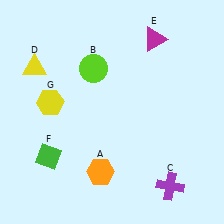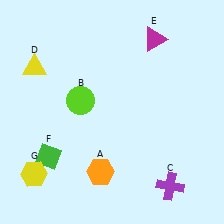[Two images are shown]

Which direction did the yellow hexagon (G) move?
The yellow hexagon (G) moved down.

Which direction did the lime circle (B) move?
The lime circle (B) moved down.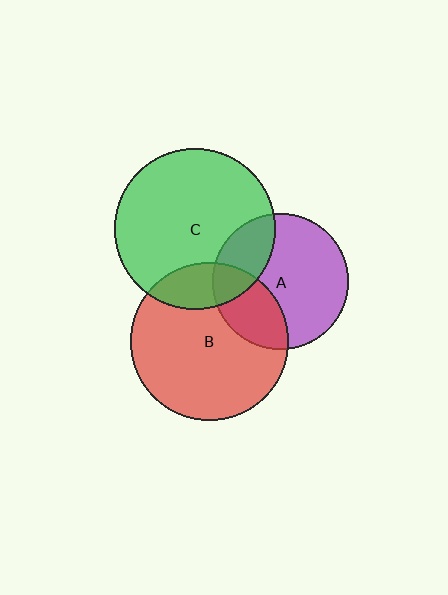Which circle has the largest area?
Circle C (green).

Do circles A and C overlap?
Yes.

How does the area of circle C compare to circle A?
Approximately 1.4 times.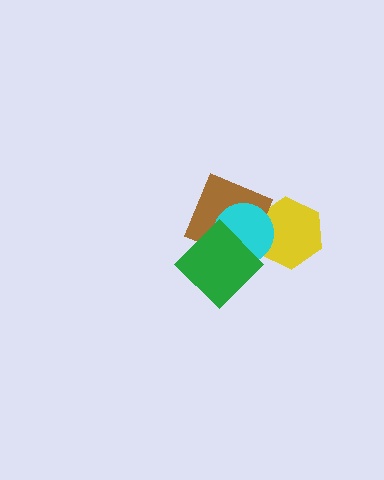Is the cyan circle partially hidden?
Yes, it is partially covered by another shape.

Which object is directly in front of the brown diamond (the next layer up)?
The cyan circle is directly in front of the brown diamond.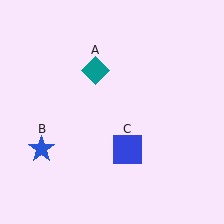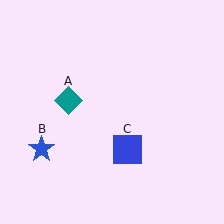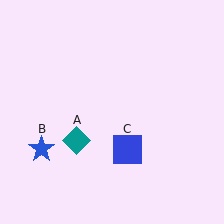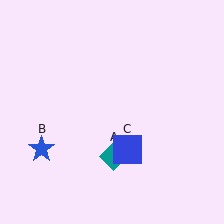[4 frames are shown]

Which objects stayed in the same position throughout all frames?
Blue star (object B) and blue square (object C) remained stationary.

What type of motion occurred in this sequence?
The teal diamond (object A) rotated counterclockwise around the center of the scene.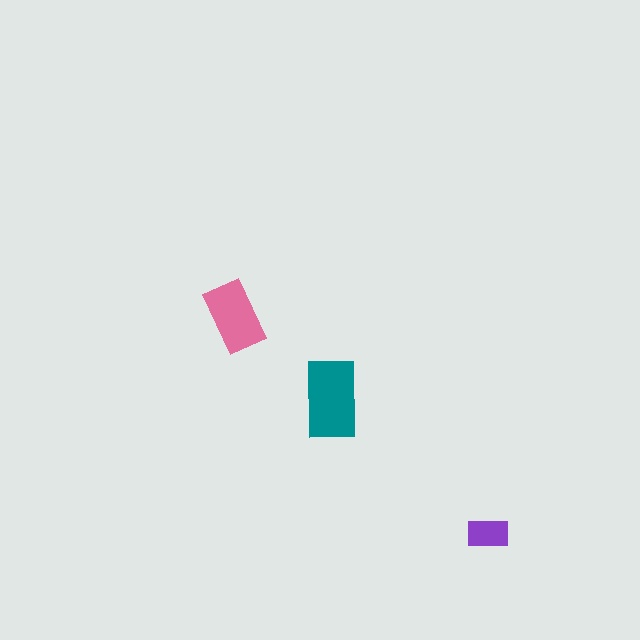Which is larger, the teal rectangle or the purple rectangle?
The teal one.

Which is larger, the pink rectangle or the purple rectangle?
The pink one.